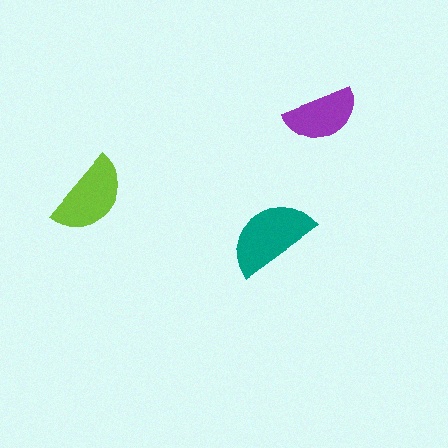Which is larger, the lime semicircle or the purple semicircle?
The lime one.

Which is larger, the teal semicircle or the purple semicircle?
The teal one.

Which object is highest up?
The purple semicircle is topmost.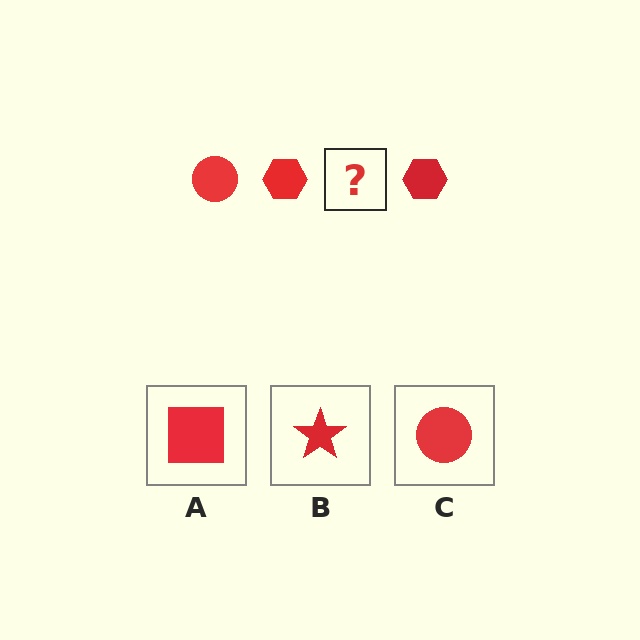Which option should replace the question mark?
Option C.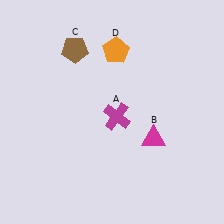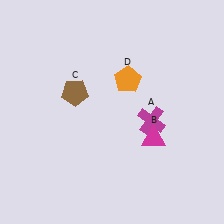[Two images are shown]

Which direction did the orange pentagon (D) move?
The orange pentagon (D) moved down.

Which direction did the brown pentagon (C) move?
The brown pentagon (C) moved down.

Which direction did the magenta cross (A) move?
The magenta cross (A) moved right.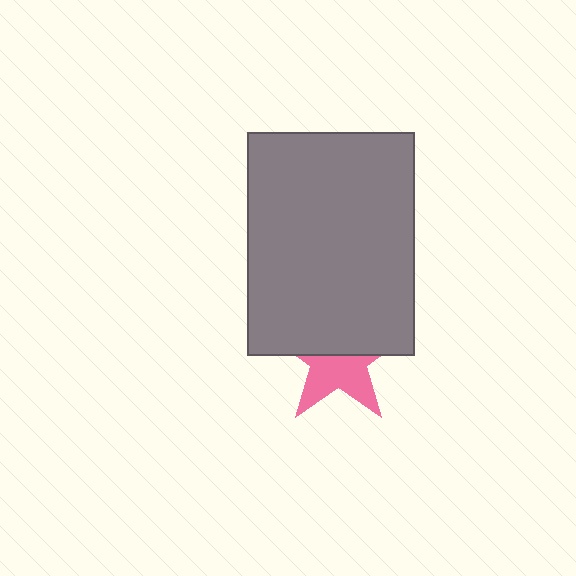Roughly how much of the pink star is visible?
About half of it is visible (roughly 50%).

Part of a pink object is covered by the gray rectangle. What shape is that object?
It is a star.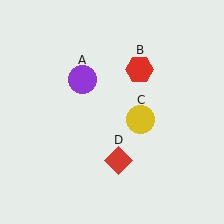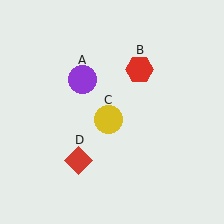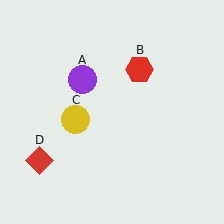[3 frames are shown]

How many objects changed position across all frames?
2 objects changed position: yellow circle (object C), red diamond (object D).